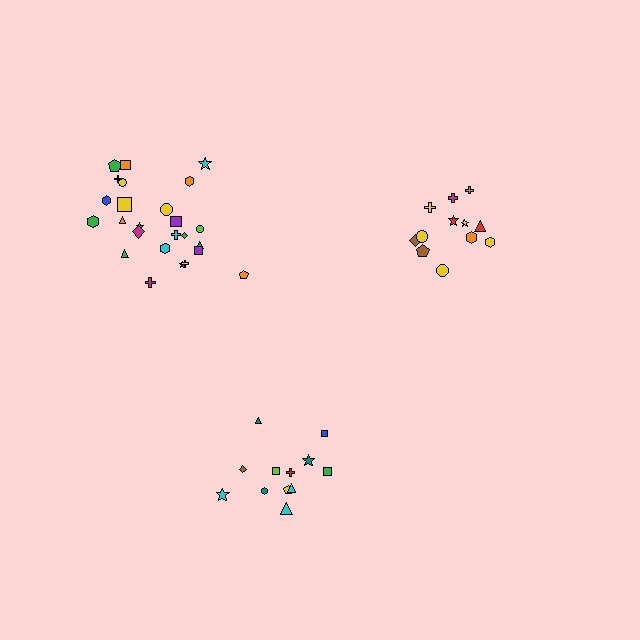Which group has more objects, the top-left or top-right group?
The top-left group.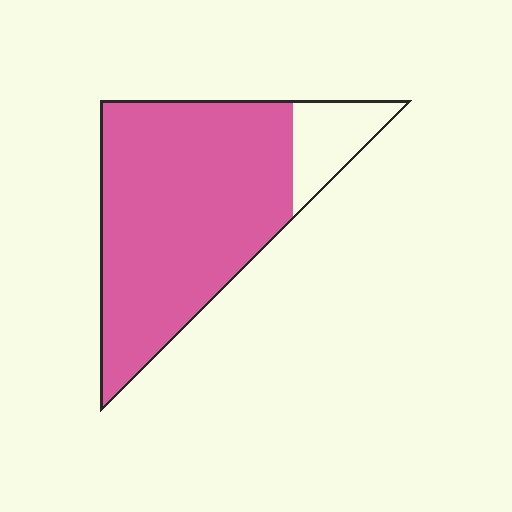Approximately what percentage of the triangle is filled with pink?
Approximately 85%.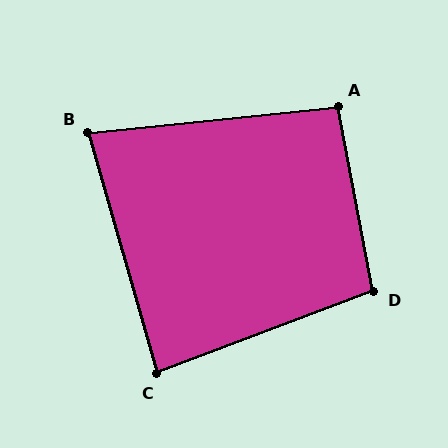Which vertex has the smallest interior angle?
B, at approximately 80 degrees.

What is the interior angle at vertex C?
Approximately 85 degrees (approximately right).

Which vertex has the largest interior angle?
D, at approximately 100 degrees.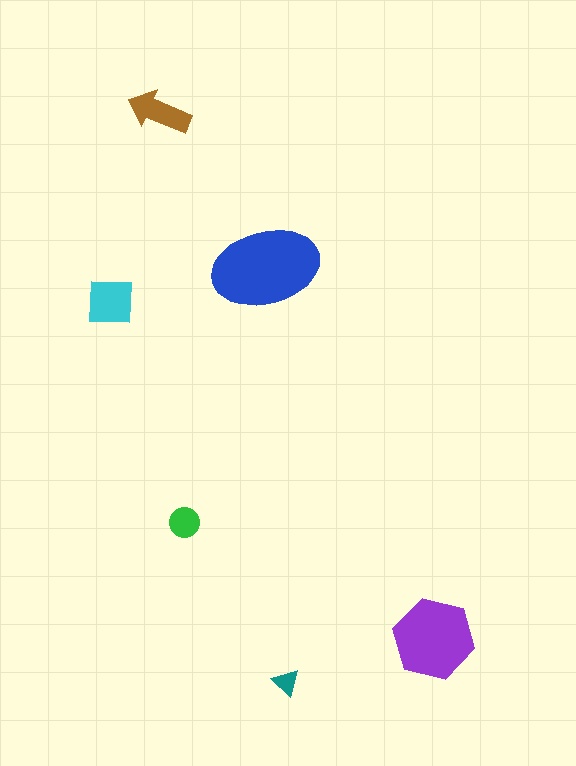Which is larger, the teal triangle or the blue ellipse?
The blue ellipse.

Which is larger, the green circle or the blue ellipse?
The blue ellipse.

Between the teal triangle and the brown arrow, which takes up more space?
The brown arrow.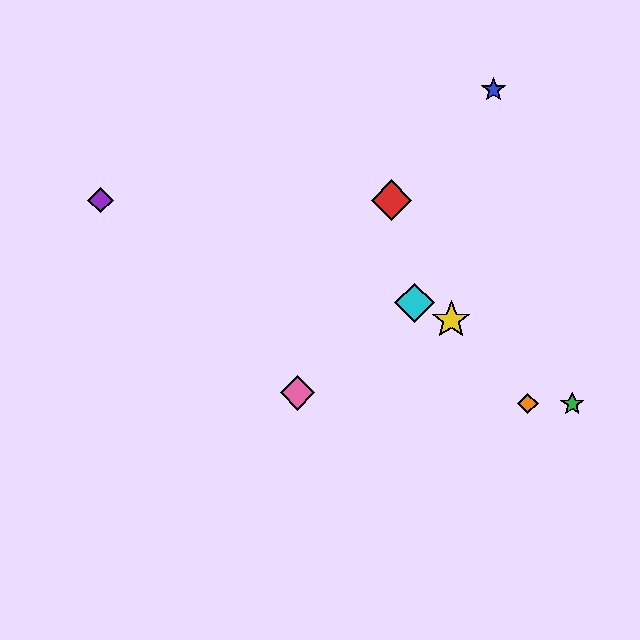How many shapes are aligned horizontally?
2 shapes (the red diamond, the purple diamond) are aligned horizontally.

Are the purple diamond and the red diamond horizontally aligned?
Yes, both are at y≈200.